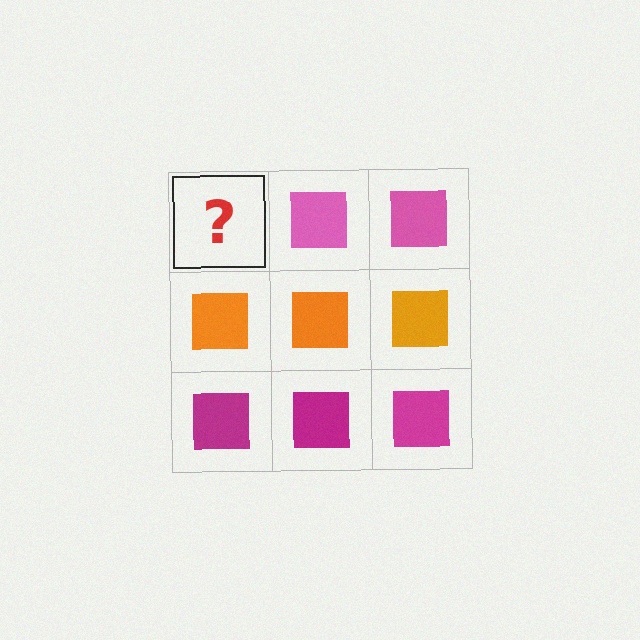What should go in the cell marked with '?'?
The missing cell should contain a pink square.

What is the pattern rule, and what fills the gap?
The rule is that each row has a consistent color. The gap should be filled with a pink square.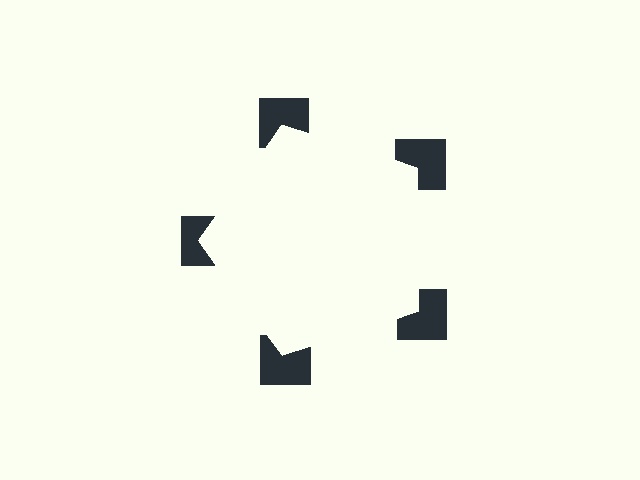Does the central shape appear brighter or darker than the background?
It typically appears slightly brighter than the background, even though no actual brightness change is drawn.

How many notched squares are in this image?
There are 5 — one at each vertex of the illusory pentagon.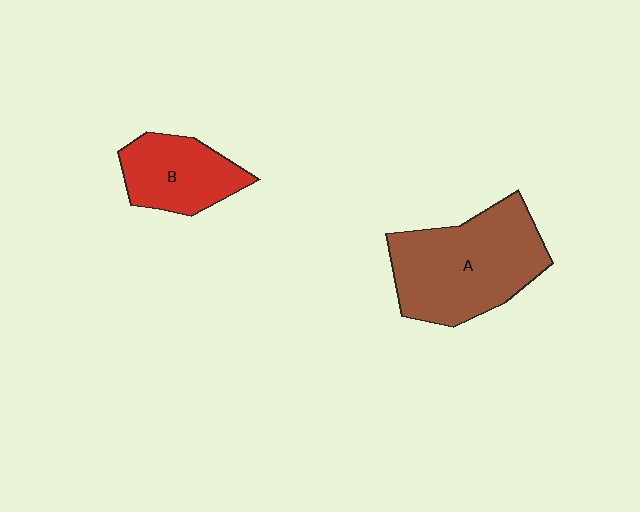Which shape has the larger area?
Shape A (brown).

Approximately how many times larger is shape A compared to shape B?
Approximately 1.8 times.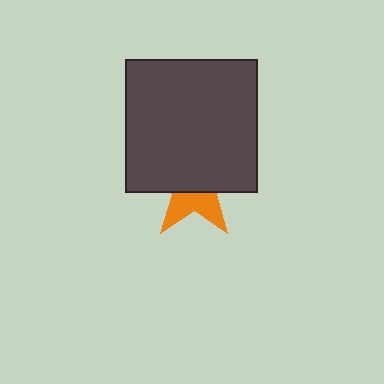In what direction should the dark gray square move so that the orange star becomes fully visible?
The dark gray square should move up. That is the shortest direction to clear the overlap and leave the orange star fully visible.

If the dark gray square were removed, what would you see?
You would see the complete orange star.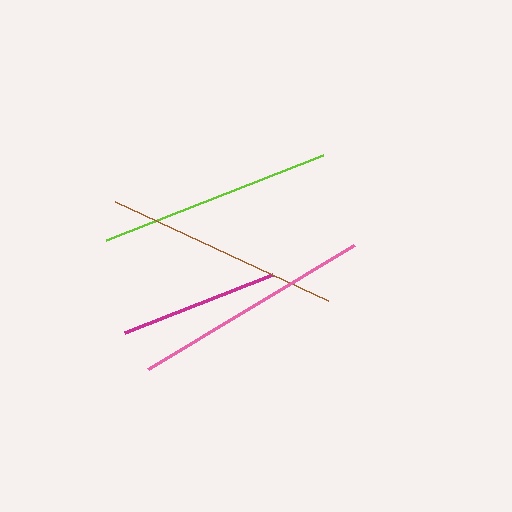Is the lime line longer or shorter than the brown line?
The brown line is longer than the lime line.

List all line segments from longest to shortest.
From longest to shortest: pink, brown, lime, magenta.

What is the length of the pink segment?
The pink segment is approximately 241 pixels long.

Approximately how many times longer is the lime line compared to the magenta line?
The lime line is approximately 1.5 times the length of the magenta line.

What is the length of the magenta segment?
The magenta segment is approximately 158 pixels long.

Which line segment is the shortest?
The magenta line is the shortest at approximately 158 pixels.